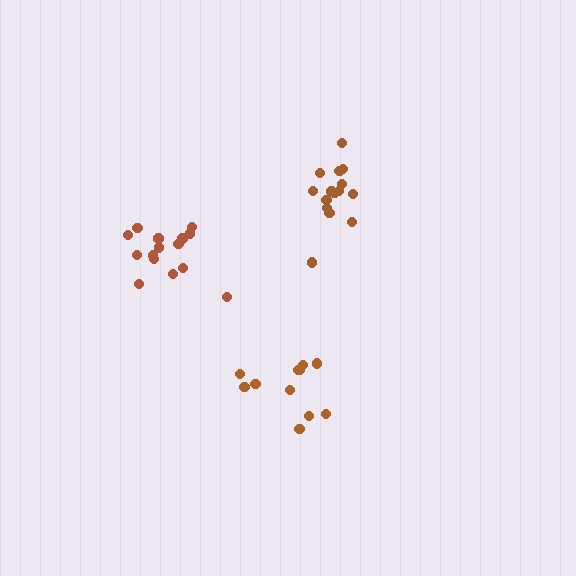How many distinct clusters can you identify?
There are 3 distinct clusters.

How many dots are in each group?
Group 1: 15 dots, Group 2: 11 dots, Group 3: 15 dots (41 total).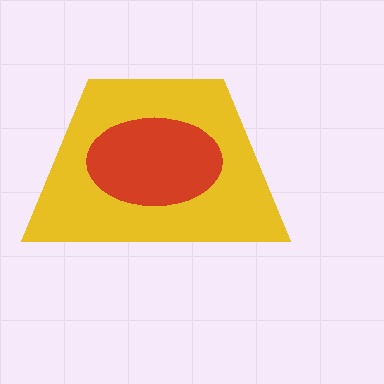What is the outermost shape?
The yellow trapezoid.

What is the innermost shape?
The red ellipse.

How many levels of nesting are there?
2.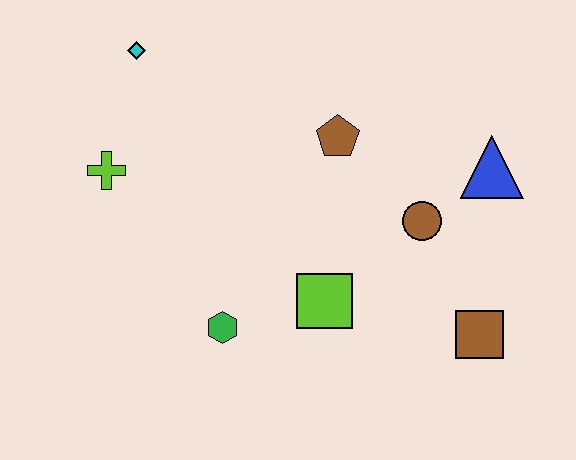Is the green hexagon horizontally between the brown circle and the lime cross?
Yes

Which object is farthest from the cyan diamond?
The brown square is farthest from the cyan diamond.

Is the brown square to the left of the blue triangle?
Yes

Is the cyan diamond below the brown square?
No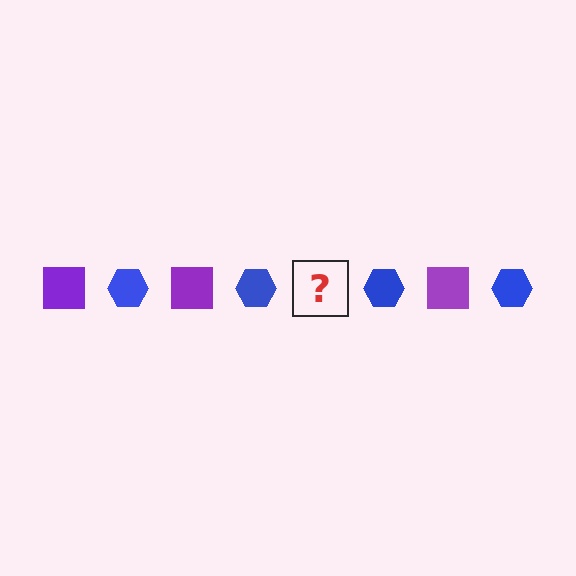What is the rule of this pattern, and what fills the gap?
The rule is that the pattern alternates between purple square and blue hexagon. The gap should be filled with a purple square.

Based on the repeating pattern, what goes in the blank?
The blank should be a purple square.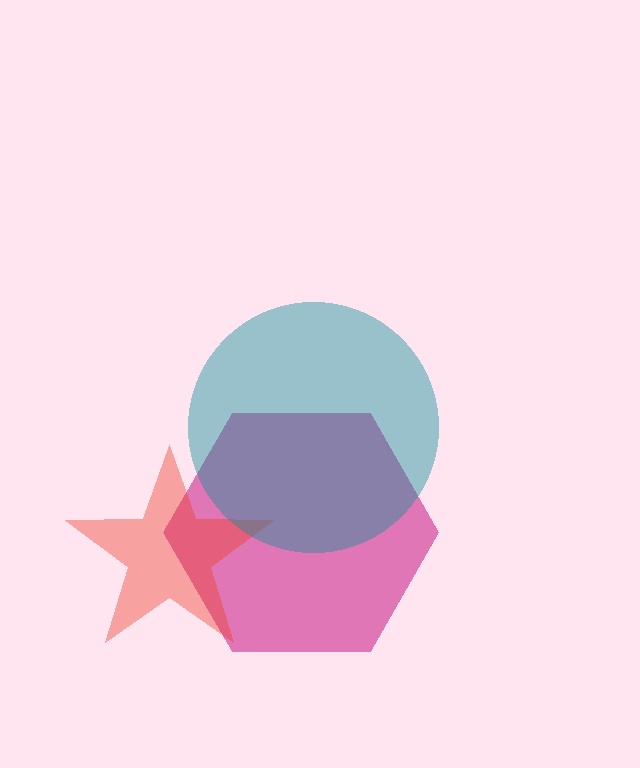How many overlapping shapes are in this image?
There are 3 overlapping shapes in the image.